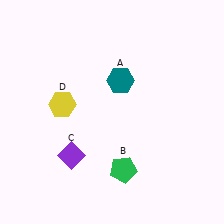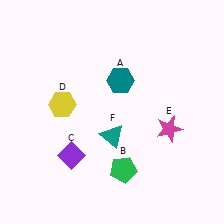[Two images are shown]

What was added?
A magenta star (E), a teal triangle (F) were added in Image 2.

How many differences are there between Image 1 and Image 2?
There are 2 differences between the two images.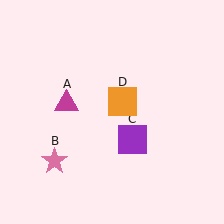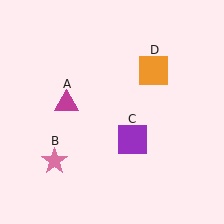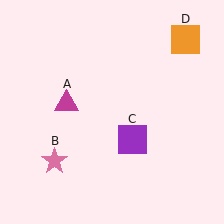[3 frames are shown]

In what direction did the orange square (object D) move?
The orange square (object D) moved up and to the right.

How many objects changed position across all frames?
1 object changed position: orange square (object D).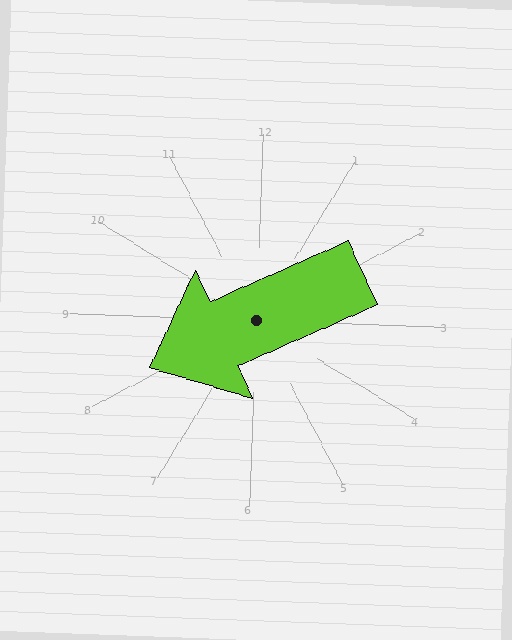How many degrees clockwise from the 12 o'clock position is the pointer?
Approximately 244 degrees.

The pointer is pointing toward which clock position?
Roughly 8 o'clock.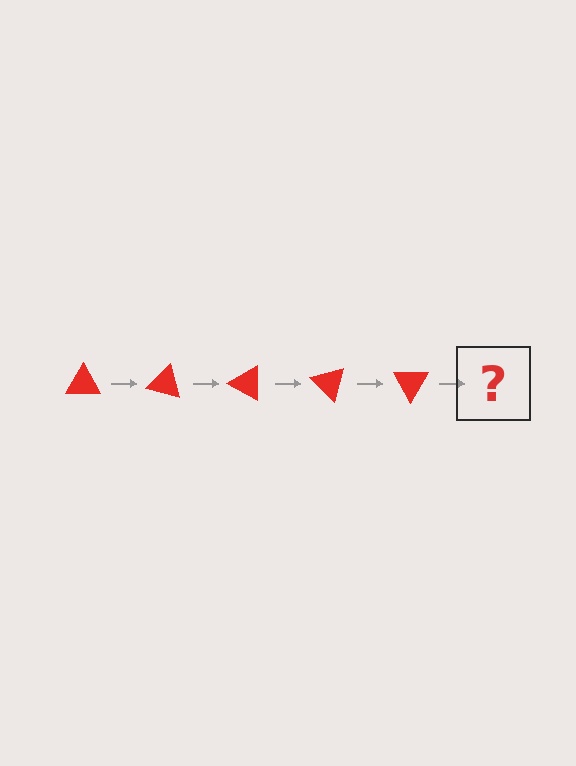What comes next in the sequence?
The next element should be a red triangle rotated 75 degrees.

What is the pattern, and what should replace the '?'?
The pattern is that the triangle rotates 15 degrees each step. The '?' should be a red triangle rotated 75 degrees.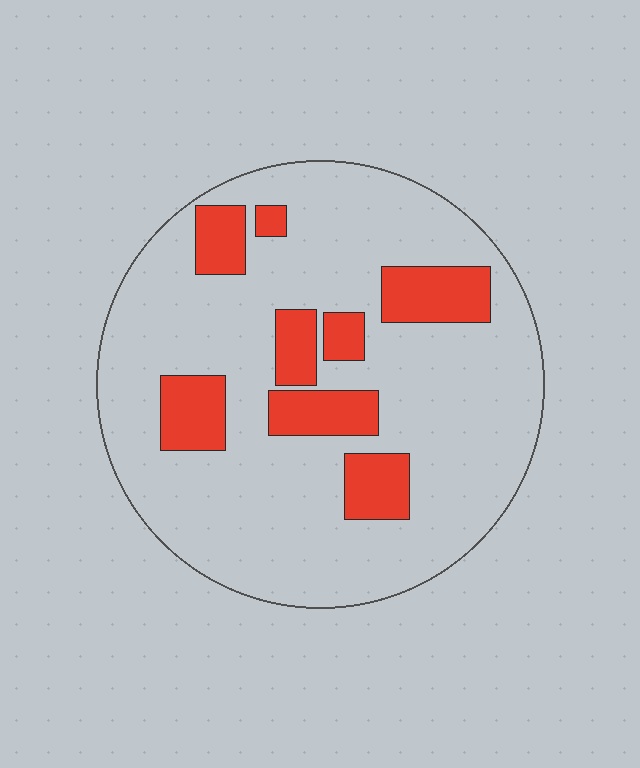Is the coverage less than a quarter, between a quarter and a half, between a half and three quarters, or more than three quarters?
Less than a quarter.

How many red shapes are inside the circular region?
8.